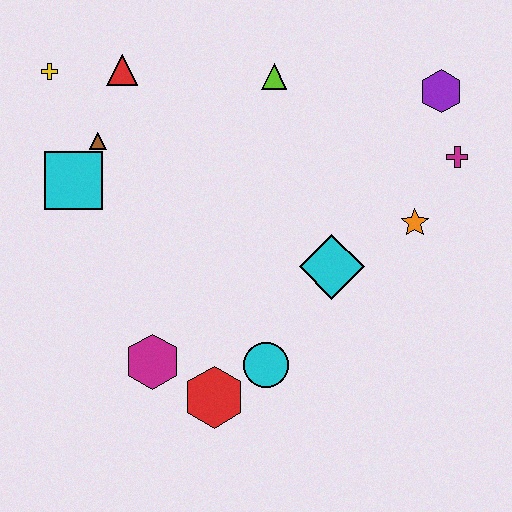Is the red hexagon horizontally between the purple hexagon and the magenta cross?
No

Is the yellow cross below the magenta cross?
No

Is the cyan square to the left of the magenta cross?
Yes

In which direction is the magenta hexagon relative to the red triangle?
The magenta hexagon is below the red triangle.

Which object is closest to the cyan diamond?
The orange star is closest to the cyan diamond.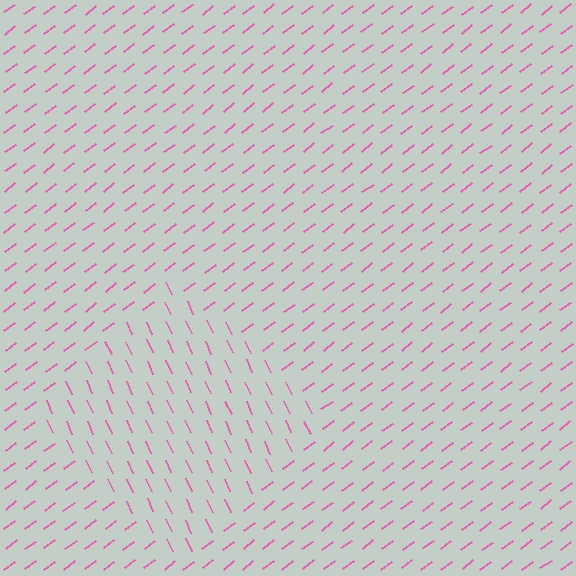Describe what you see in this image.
The image is filled with small pink line segments. A diamond region in the image has lines oriented differently from the surrounding lines, creating a visible texture boundary.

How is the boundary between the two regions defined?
The boundary is defined purely by a change in line orientation (approximately 78 degrees difference). All lines are the same color and thickness.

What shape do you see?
I see a diamond.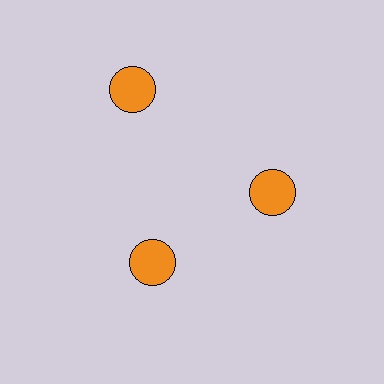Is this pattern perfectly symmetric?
No. The 3 orange circles are arranged in a ring, but one element near the 11 o'clock position is pushed outward from the center, breaking the 3-fold rotational symmetry.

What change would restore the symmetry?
The symmetry would be restored by moving it inward, back onto the ring so that all 3 circles sit at equal angles and equal distance from the center.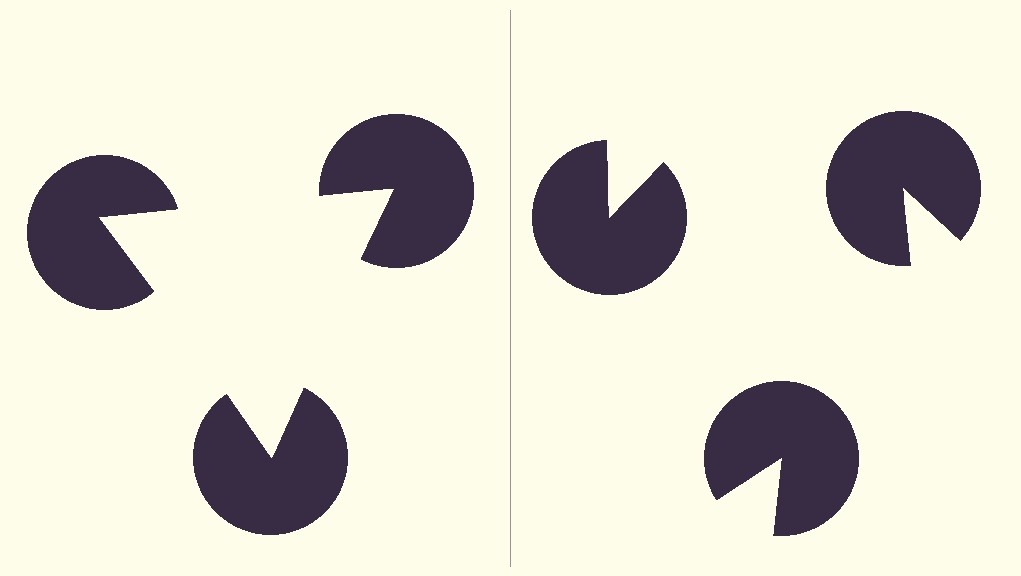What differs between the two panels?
The pac-man discs are positioned identically on both sides; only the wedge orientations differ. On the left they align to a triangle; on the right they are misaligned.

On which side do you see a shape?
An illusory triangle appears on the left side. On the right side the wedge cuts are rotated, so no coherent shape forms.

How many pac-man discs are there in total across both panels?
6 — 3 on each side.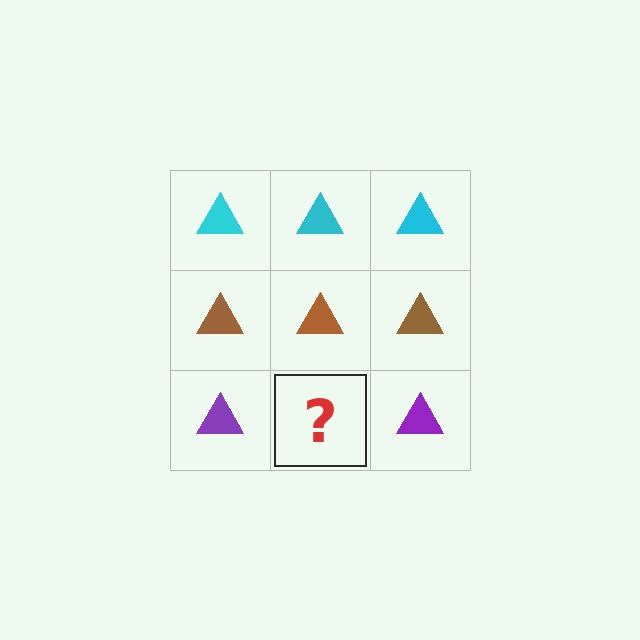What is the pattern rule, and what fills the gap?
The rule is that each row has a consistent color. The gap should be filled with a purple triangle.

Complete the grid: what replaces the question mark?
The question mark should be replaced with a purple triangle.